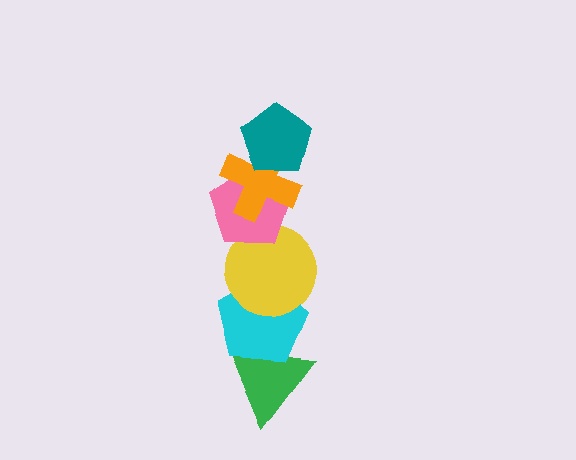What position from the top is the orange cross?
The orange cross is 2nd from the top.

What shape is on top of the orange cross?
The teal pentagon is on top of the orange cross.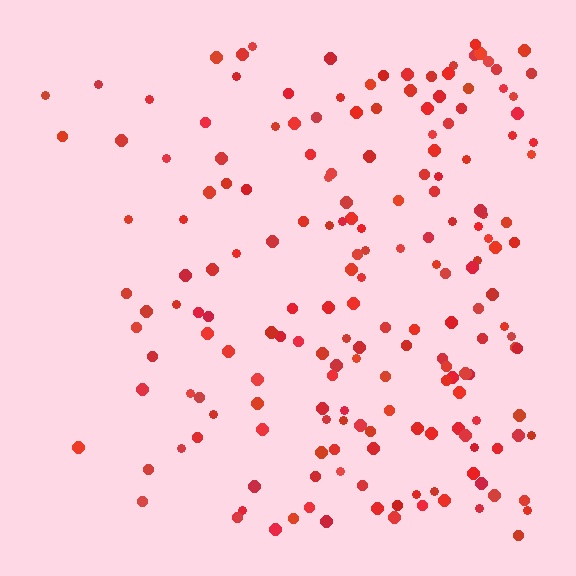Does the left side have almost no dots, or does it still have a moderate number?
Still a moderate number, just noticeably fewer than the right.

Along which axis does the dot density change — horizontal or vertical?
Horizontal.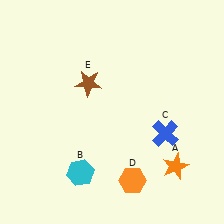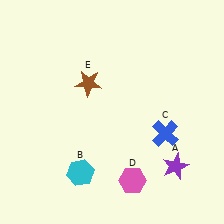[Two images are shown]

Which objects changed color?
A changed from orange to purple. D changed from orange to pink.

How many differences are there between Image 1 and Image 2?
There are 2 differences between the two images.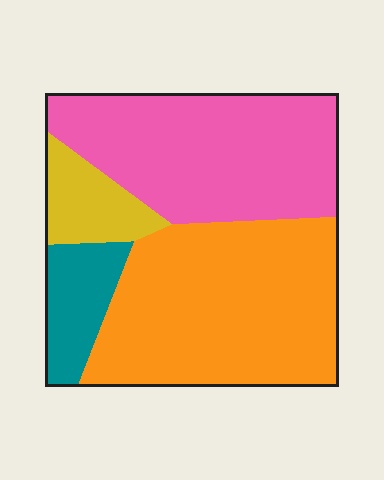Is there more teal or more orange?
Orange.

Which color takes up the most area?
Orange, at roughly 45%.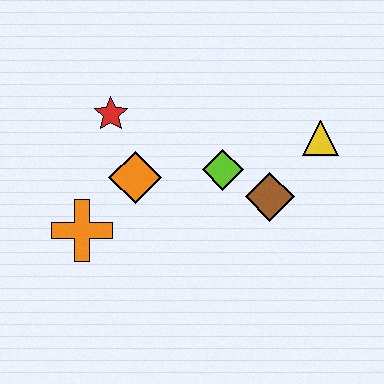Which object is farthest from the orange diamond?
The yellow triangle is farthest from the orange diamond.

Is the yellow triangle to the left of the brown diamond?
No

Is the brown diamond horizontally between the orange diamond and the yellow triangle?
Yes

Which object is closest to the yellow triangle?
The brown diamond is closest to the yellow triangle.